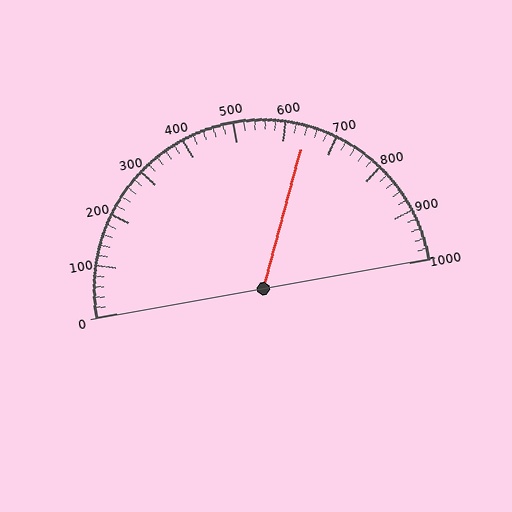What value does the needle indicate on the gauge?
The needle indicates approximately 640.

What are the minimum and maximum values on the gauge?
The gauge ranges from 0 to 1000.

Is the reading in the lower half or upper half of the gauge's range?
The reading is in the upper half of the range (0 to 1000).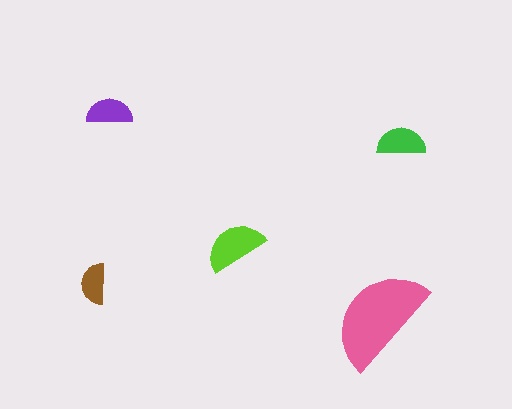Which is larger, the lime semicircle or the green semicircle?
The lime one.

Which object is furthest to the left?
The brown semicircle is leftmost.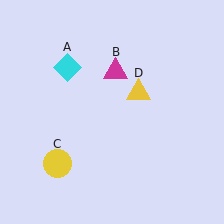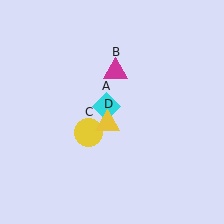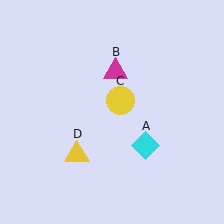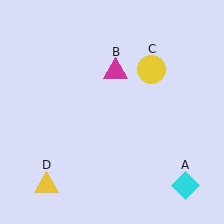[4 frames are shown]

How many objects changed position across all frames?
3 objects changed position: cyan diamond (object A), yellow circle (object C), yellow triangle (object D).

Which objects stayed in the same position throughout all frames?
Magenta triangle (object B) remained stationary.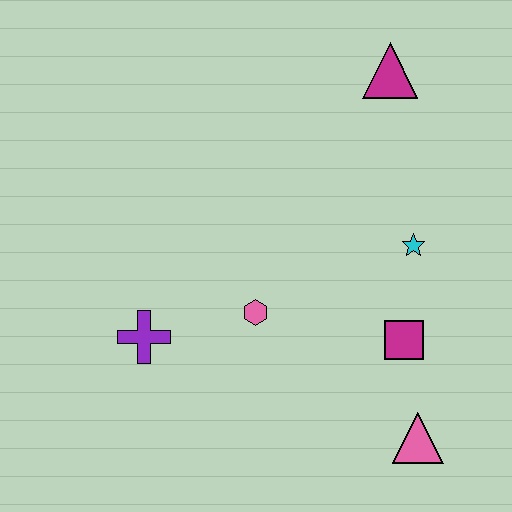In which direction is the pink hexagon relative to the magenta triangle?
The pink hexagon is below the magenta triangle.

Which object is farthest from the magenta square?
The magenta triangle is farthest from the magenta square.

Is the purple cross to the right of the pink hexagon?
No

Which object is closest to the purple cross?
The pink hexagon is closest to the purple cross.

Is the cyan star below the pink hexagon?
No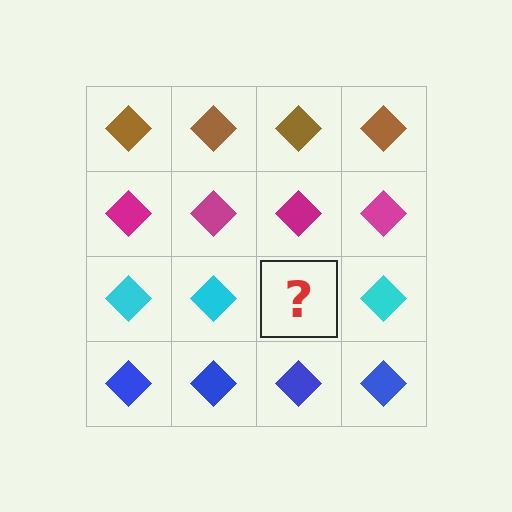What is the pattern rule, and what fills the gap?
The rule is that each row has a consistent color. The gap should be filled with a cyan diamond.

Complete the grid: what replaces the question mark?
The question mark should be replaced with a cyan diamond.